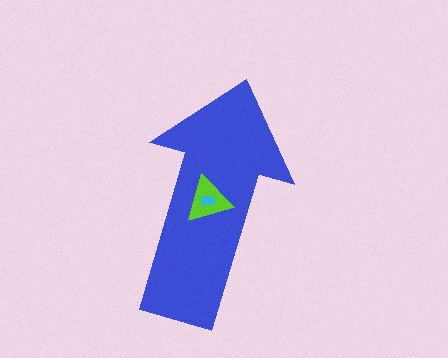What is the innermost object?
The cyan rectangle.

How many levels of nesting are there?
3.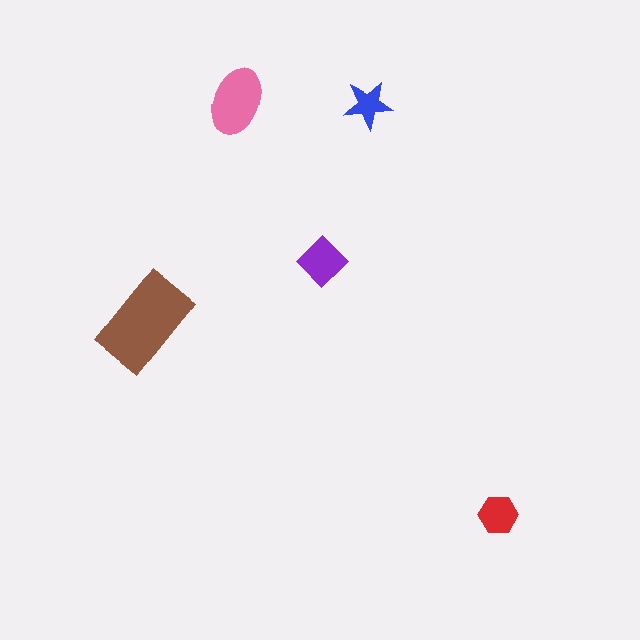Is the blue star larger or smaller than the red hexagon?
Smaller.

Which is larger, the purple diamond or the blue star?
The purple diamond.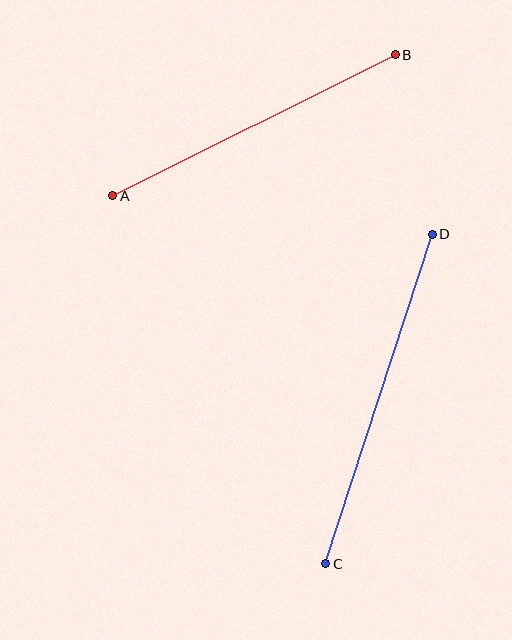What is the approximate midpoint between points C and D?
The midpoint is at approximately (379, 399) pixels.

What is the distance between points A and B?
The distance is approximately 316 pixels.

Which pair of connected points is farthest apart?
Points C and D are farthest apart.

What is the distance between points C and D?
The distance is approximately 347 pixels.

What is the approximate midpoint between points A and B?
The midpoint is at approximately (254, 125) pixels.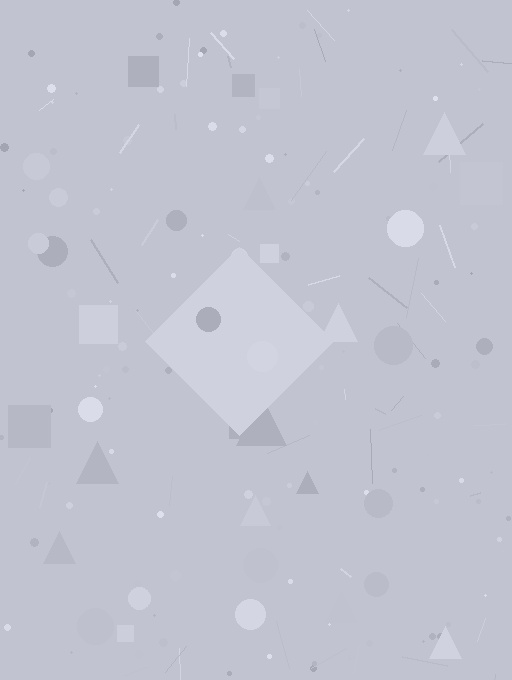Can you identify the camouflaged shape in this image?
The camouflaged shape is a diamond.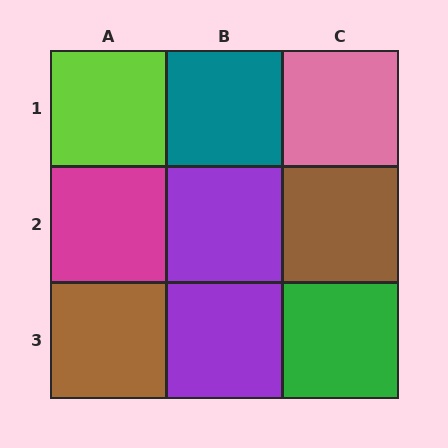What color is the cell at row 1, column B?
Teal.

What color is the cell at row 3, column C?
Green.